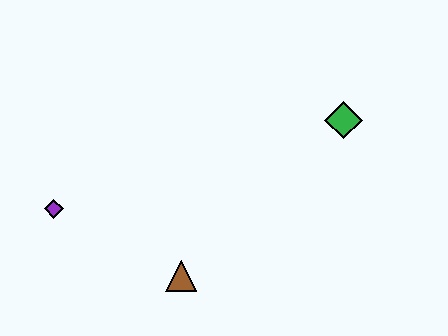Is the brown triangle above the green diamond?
No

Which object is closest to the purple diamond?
The brown triangle is closest to the purple diamond.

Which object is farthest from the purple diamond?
The green diamond is farthest from the purple diamond.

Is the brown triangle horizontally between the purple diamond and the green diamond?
Yes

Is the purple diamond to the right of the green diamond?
No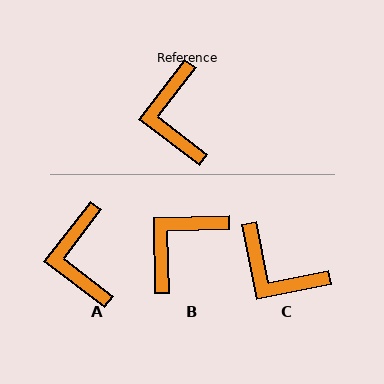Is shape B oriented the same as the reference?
No, it is off by about 51 degrees.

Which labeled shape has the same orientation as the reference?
A.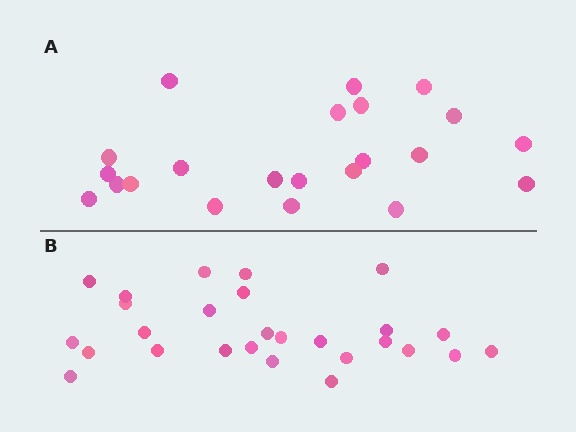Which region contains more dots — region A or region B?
Region B (the bottom region) has more dots.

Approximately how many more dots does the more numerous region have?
Region B has about 5 more dots than region A.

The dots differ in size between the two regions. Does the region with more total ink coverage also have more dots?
No. Region A has more total ink coverage because its dots are larger, but region B actually contains more individual dots. Total area can be misleading — the number of items is what matters here.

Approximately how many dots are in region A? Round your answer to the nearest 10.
About 20 dots. (The exact count is 22, which rounds to 20.)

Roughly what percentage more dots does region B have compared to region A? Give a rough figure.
About 25% more.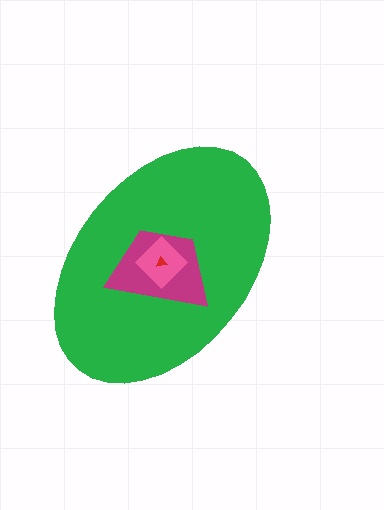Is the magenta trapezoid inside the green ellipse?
Yes.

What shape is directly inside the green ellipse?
The magenta trapezoid.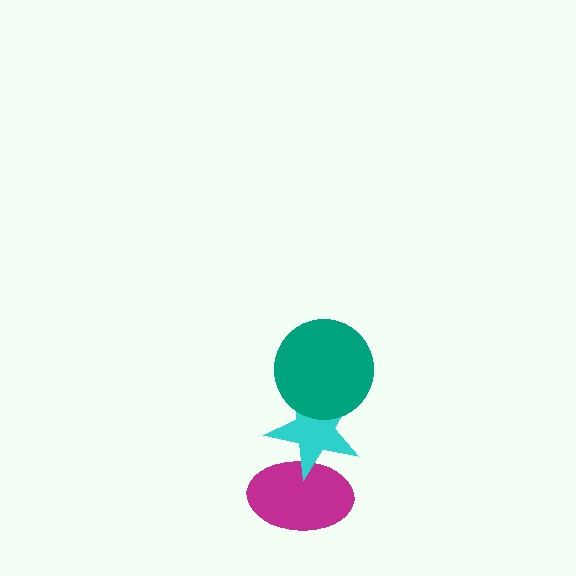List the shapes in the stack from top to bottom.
From top to bottom: the teal circle, the cyan star, the magenta ellipse.